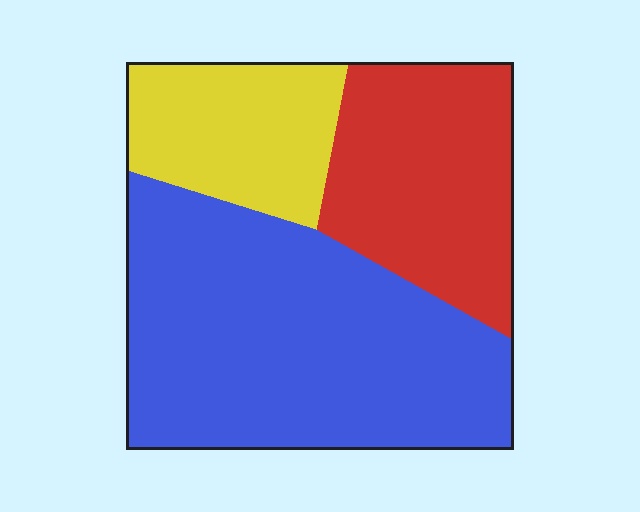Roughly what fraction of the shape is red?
Red takes up about one quarter (1/4) of the shape.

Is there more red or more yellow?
Red.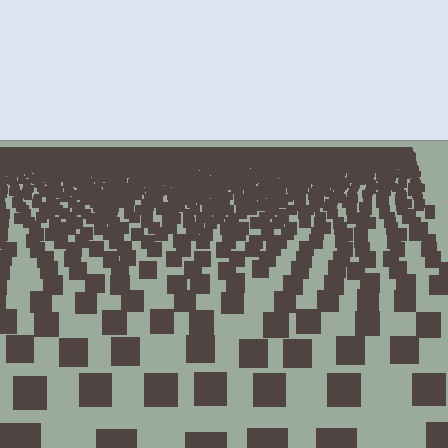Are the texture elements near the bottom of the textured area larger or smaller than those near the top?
Larger. Near the bottom, elements are closer to the viewer and appear at a bigger on-screen size.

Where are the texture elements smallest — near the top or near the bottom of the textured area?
Near the top.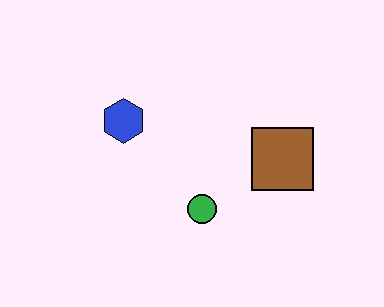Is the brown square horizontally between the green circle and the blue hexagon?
No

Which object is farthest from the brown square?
The blue hexagon is farthest from the brown square.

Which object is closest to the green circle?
The brown square is closest to the green circle.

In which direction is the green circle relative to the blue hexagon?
The green circle is below the blue hexagon.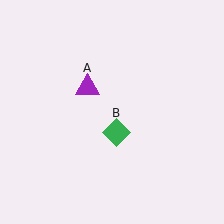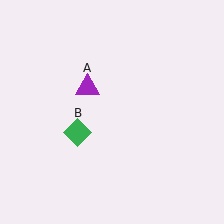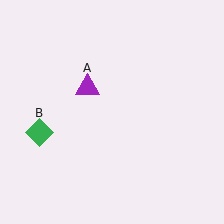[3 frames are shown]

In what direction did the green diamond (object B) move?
The green diamond (object B) moved left.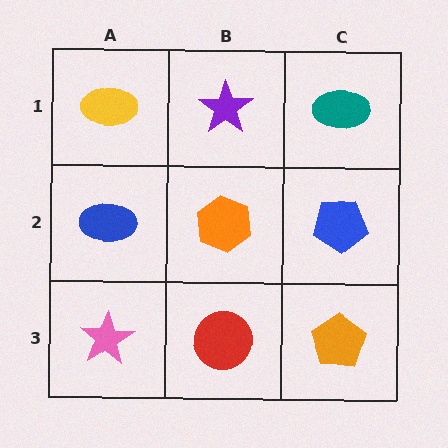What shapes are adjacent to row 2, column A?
A yellow ellipse (row 1, column A), a pink star (row 3, column A), an orange hexagon (row 2, column B).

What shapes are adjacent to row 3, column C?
A blue pentagon (row 2, column C), a red circle (row 3, column B).